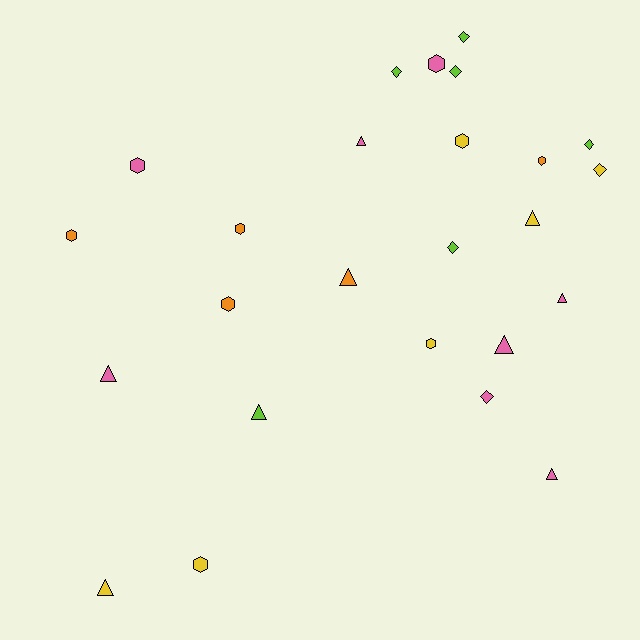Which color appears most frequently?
Pink, with 8 objects.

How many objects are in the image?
There are 25 objects.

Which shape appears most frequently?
Triangle, with 9 objects.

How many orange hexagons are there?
There are 4 orange hexagons.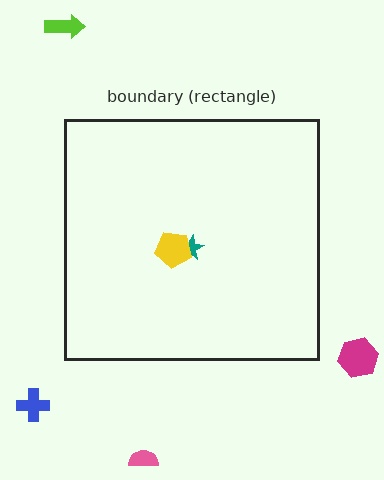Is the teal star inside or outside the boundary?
Inside.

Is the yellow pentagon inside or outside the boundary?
Inside.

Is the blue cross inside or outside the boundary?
Outside.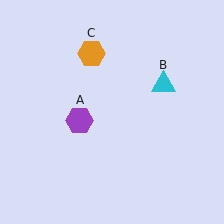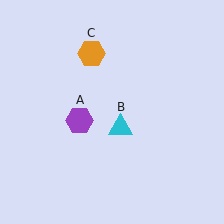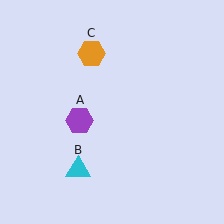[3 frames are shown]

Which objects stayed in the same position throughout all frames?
Purple hexagon (object A) and orange hexagon (object C) remained stationary.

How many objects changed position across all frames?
1 object changed position: cyan triangle (object B).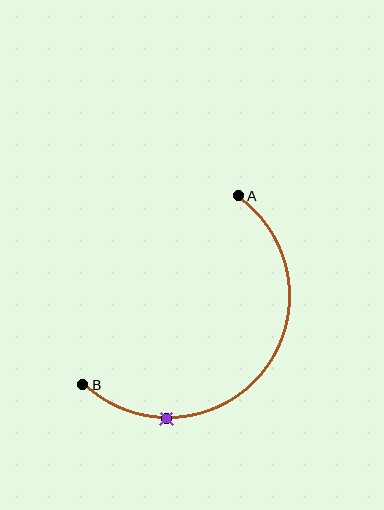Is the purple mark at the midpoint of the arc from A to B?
No. The purple mark lies on the arc but is closer to endpoint B. The arc midpoint would be at the point on the curve equidistant along the arc from both A and B.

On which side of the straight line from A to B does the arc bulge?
The arc bulges below and to the right of the straight line connecting A and B.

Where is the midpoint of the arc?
The arc midpoint is the point on the curve farthest from the straight line joining A and B. It sits below and to the right of that line.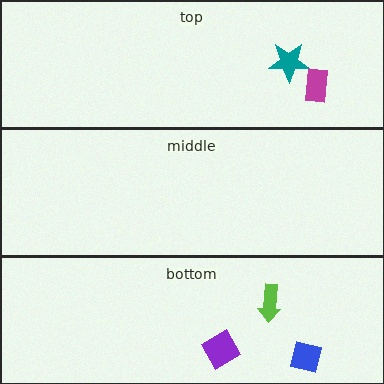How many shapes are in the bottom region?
3.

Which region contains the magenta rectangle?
The top region.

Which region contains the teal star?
The top region.